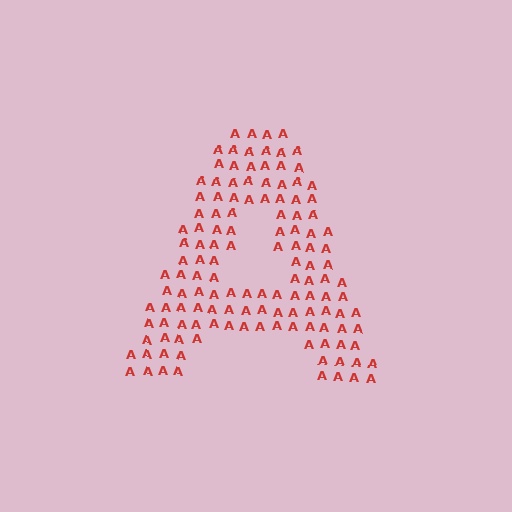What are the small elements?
The small elements are letter A's.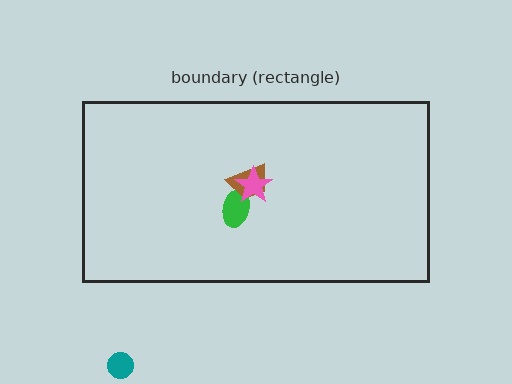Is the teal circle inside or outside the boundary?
Outside.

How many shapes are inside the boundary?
3 inside, 1 outside.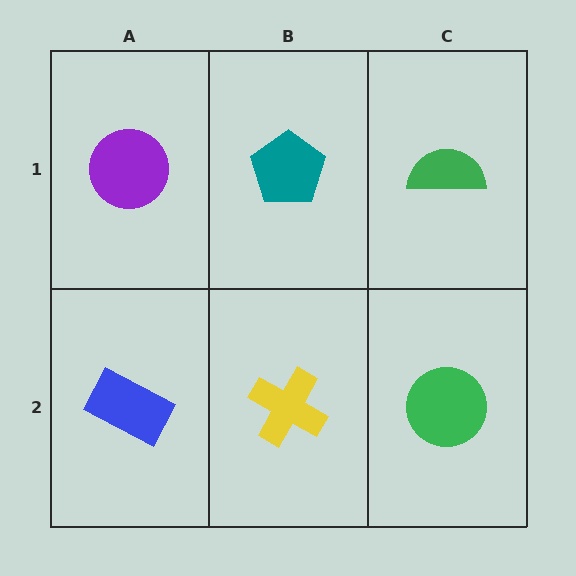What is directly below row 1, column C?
A green circle.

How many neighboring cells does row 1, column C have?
2.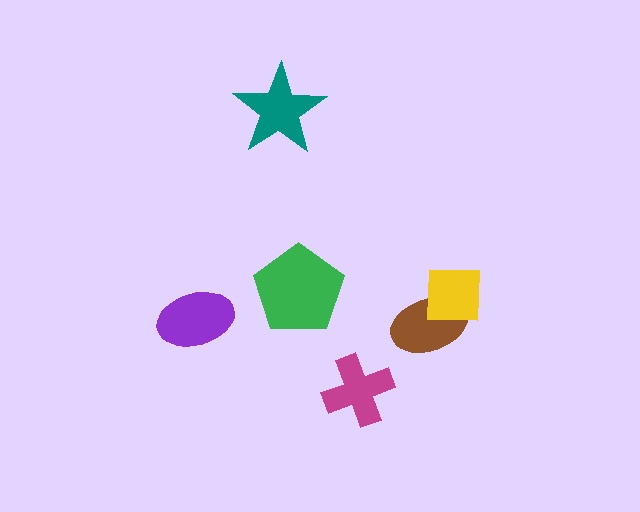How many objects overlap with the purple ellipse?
0 objects overlap with the purple ellipse.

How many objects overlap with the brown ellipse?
1 object overlaps with the brown ellipse.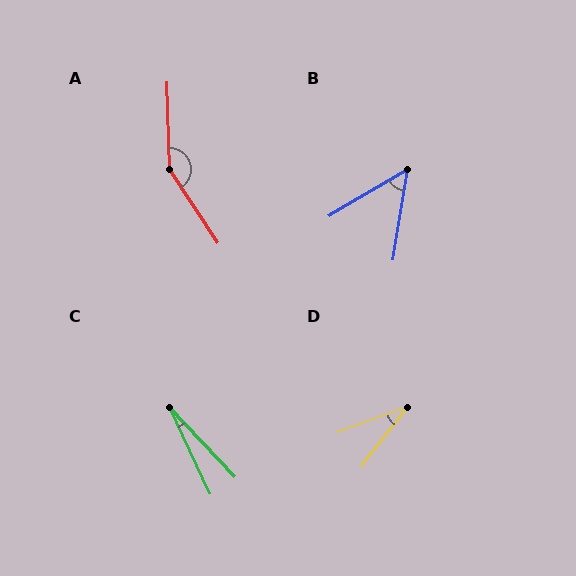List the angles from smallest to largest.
C (18°), D (32°), B (50°), A (149°).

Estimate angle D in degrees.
Approximately 32 degrees.